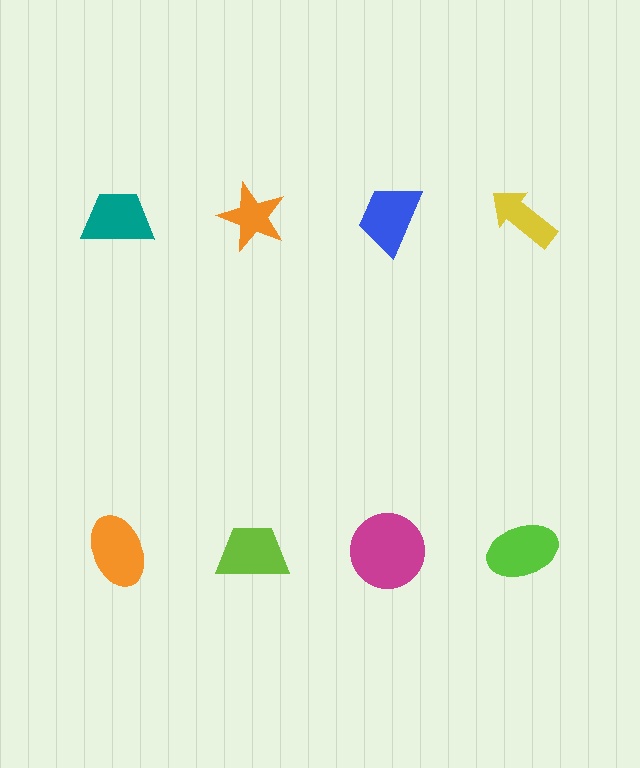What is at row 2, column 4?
A lime ellipse.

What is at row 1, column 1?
A teal trapezoid.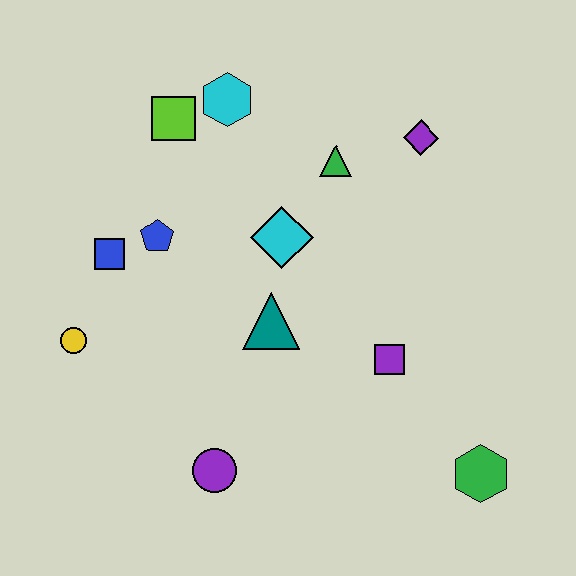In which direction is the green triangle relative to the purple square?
The green triangle is above the purple square.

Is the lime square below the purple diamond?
No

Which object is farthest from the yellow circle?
The green hexagon is farthest from the yellow circle.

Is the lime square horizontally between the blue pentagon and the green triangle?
Yes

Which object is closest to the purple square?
The teal triangle is closest to the purple square.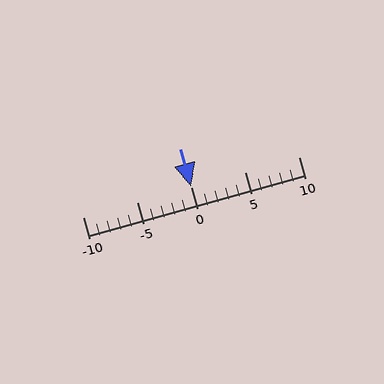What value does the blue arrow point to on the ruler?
The blue arrow points to approximately 0.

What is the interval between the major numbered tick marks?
The major tick marks are spaced 5 units apart.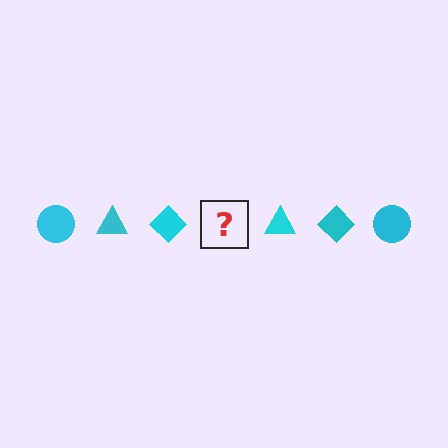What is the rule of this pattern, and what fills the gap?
The rule is that the pattern cycles through circle, triangle, diamond shapes in cyan. The gap should be filled with a cyan circle.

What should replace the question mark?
The question mark should be replaced with a cyan circle.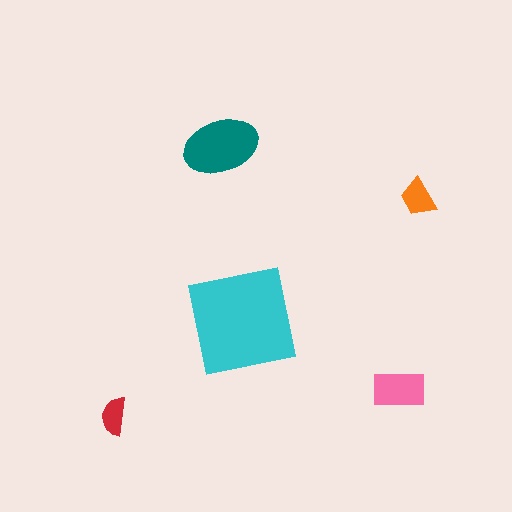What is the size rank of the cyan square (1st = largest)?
1st.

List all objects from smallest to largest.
The red semicircle, the orange trapezoid, the pink rectangle, the teal ellipse, the cyan square.